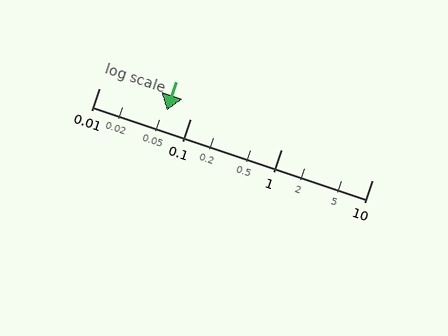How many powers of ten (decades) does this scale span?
The scale spans 3 decades, from 0.01 to 10.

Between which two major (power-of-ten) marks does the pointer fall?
The pointer is between 0.01 and 0.1.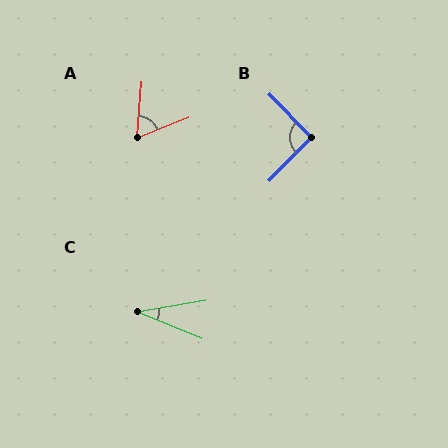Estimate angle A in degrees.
Approximately 64 degrees.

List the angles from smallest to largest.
C (31°), A (64°), B (91°).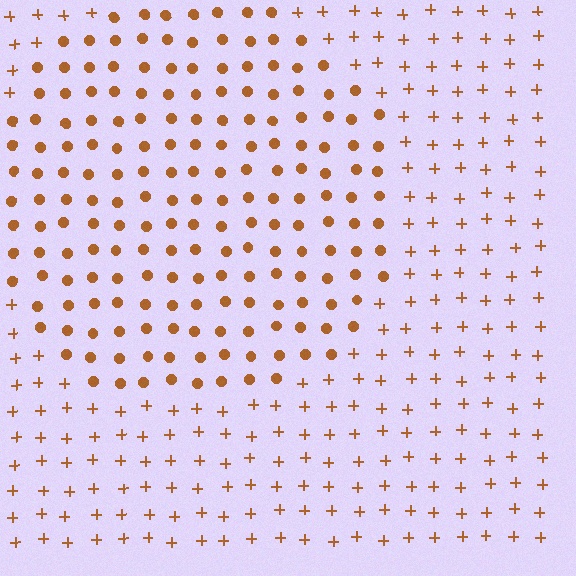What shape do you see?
I see a circle.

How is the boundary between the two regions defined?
The boundary is defined by a change in element shape: circles inside vs. plus signs outside. All elements share the same color and spacing.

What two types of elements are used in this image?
The image uses circles inside the circle region and plus signs outside it.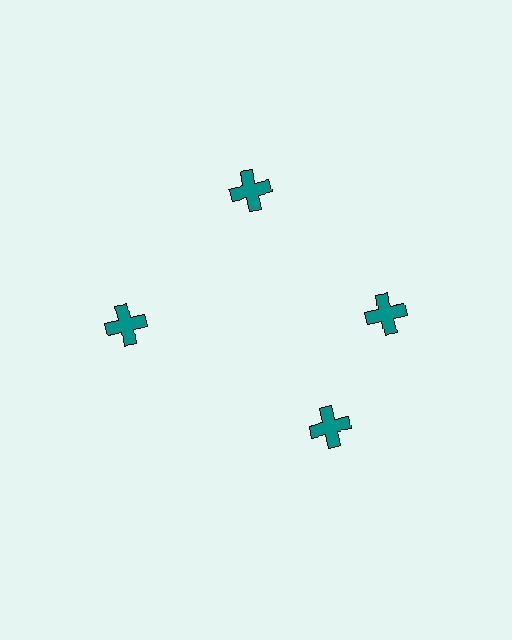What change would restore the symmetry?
The symmetry would be restored by rotating it back into even spacing with its neighbors so that all 4 crosses sit at equal angles and equal distance from the center.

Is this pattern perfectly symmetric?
No. The 4 teal crosses are arranged in a ring, but one element near the 6 o'clock position is rotated out of alignment along the ring, breaking the 4-fold rotational symmetry.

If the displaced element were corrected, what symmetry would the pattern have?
It would have 4-fold rotational symmetry — the pattern would map onto itself every 90 degrees.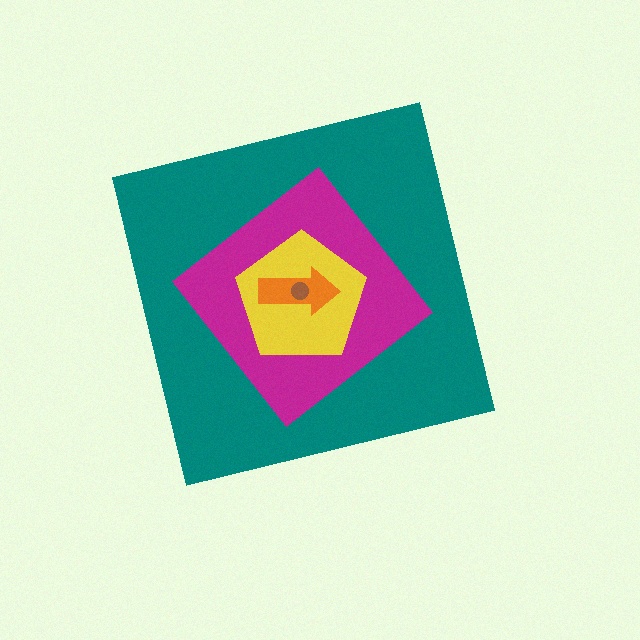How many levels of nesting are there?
5.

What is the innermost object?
The brown circle.